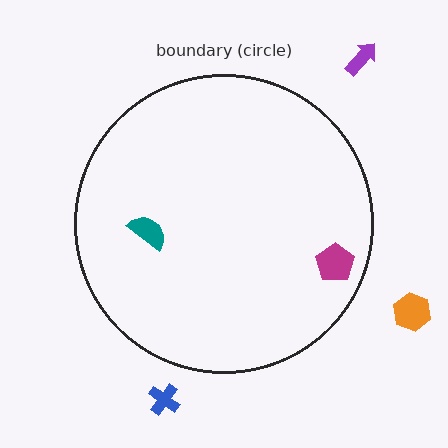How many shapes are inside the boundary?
2 inside, 3 outside.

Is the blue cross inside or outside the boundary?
Outside.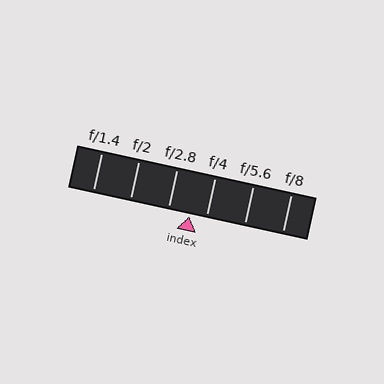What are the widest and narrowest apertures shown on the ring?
The widest aperture shown is f/1.4 and the narrowest is f/8.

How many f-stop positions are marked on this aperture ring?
There are 6 f-stop positions marked.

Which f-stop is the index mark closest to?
The index mark is closest to f/4.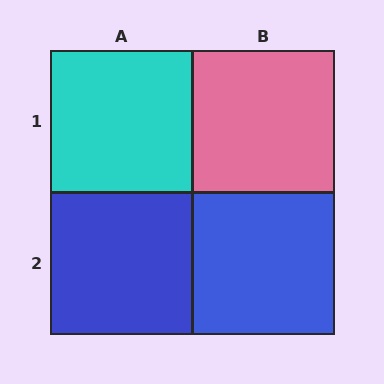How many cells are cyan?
1 cell is cyan.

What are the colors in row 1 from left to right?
Cyan, pink.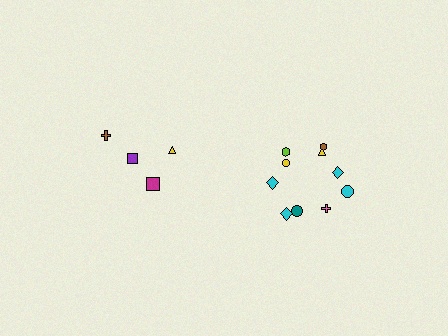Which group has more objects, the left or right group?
The right group.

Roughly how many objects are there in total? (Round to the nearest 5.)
Roughly 15 objects in total.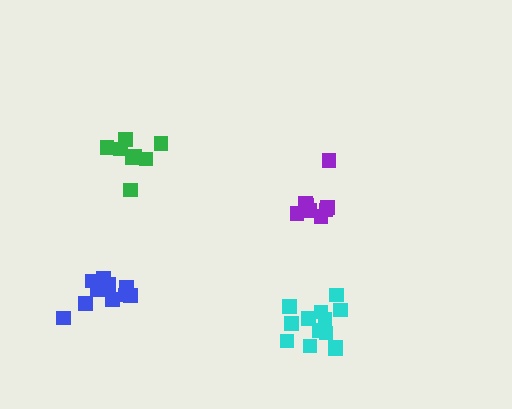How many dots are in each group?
Group 1: 8 dots, Group 2: 13 dots, Group 3: 8 dots, Group 4: 11 dots (40 total).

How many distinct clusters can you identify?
There are 4 distinct clusters.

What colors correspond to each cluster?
The clusters are colored: green, cyan, purple, blue.